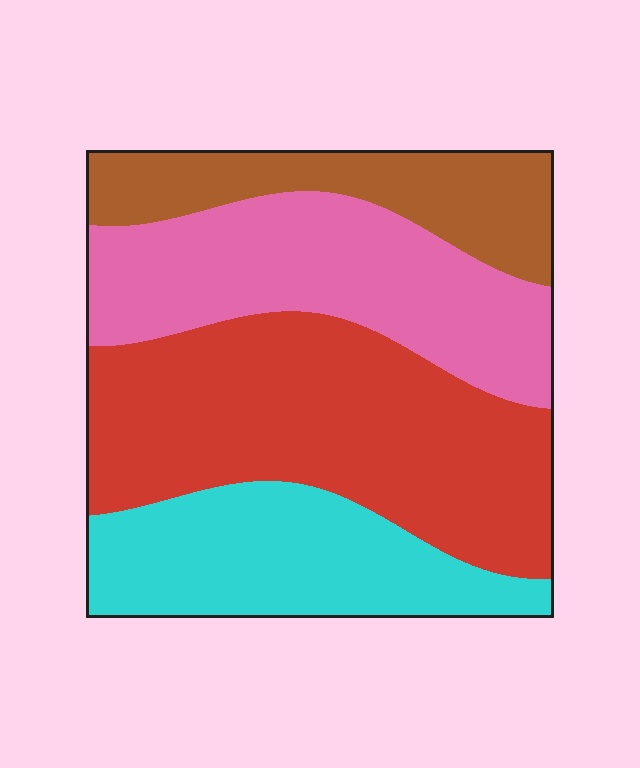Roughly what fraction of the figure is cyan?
Cyan covers around 20% of the figure.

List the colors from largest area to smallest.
From largest to smallest: red, pink, cyan, brown.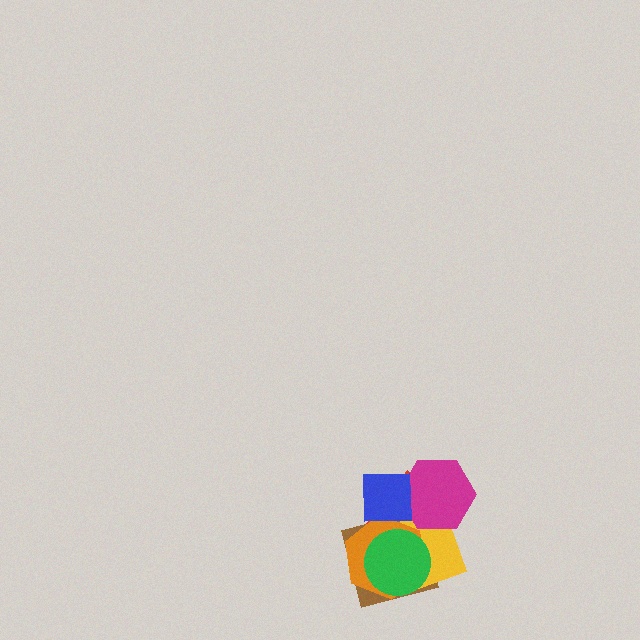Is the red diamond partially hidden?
Yes, it is partially covered by another shape.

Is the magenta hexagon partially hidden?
Yes, it is partially covered by another shape.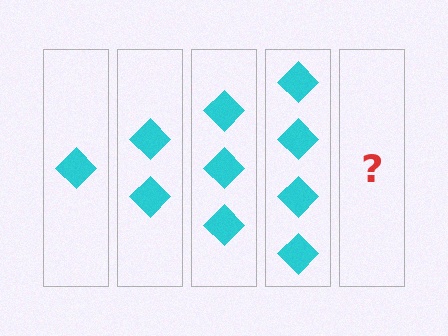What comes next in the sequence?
The next element should be 5 diamonds.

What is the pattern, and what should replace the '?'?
The pattern is that each step adds one more diamond. The '?' should be 5 diamonds.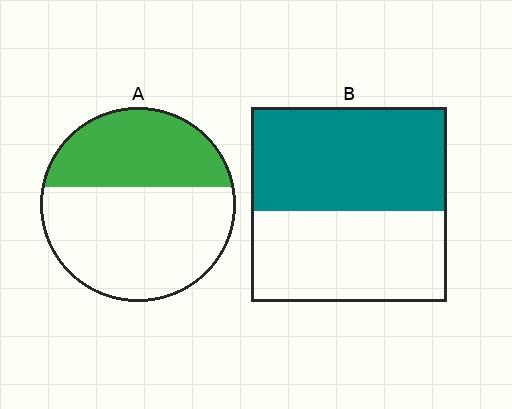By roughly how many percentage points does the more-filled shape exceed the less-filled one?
By roughly 15 percentage points (B over A).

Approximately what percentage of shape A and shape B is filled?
A is approximately 40% and B is approximately 55%.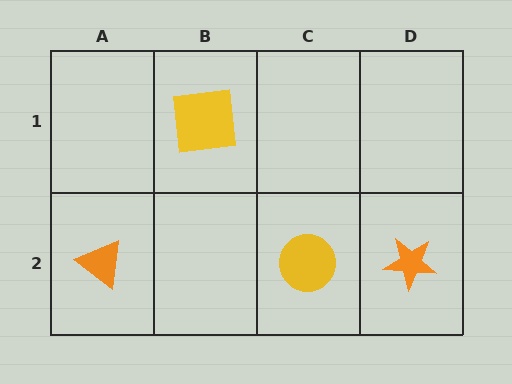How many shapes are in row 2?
3 shapes.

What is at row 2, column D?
An orange star.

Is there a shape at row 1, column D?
No, that cell is empty.